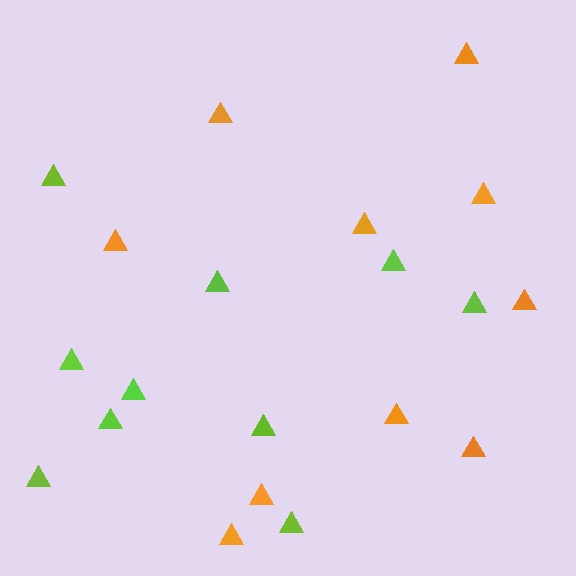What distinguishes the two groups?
There are 2 groups: one group of lime triangles (10) and one group of orange triangles (10).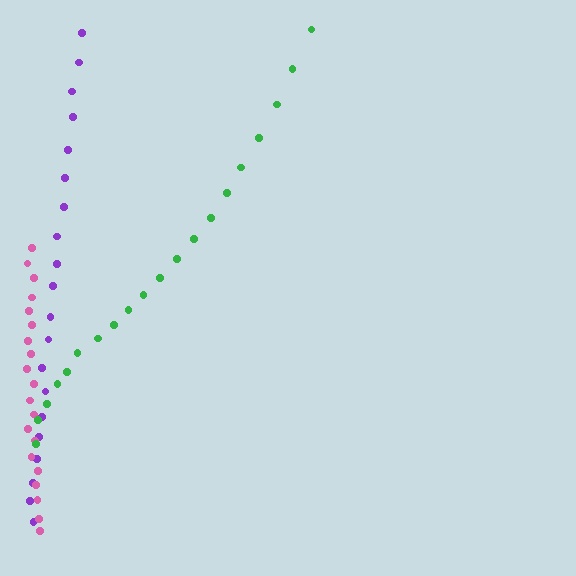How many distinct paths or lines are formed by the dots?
There are 3 distinct paths.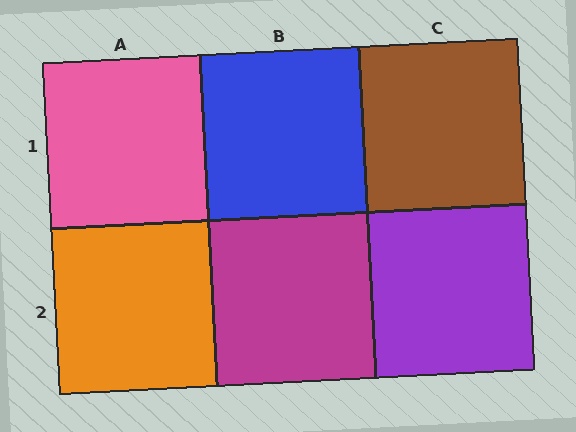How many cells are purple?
1 cell is purple.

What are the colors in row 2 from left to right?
Orange, magenta, purple.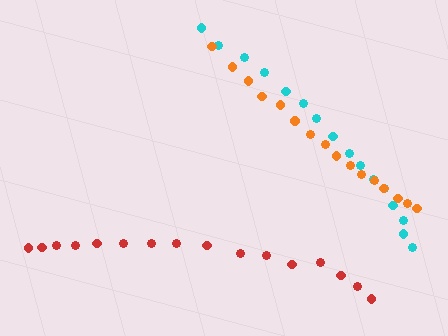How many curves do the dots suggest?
There are 3 distinct paths.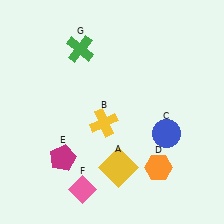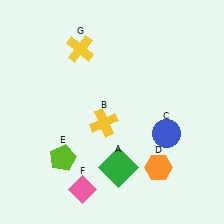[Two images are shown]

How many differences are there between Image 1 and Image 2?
There are 3 differences between the two images.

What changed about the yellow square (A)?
In Image 1, A is yellow. In Image 2, it changed to green.